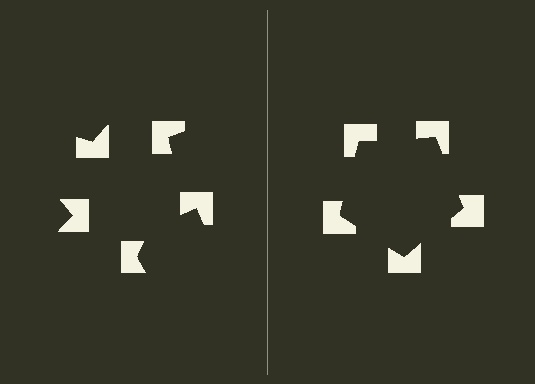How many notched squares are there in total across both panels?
10 — 5 on each side.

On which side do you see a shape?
An illusory pentagon appears on the right side. On the left side the wedge cuts are rotated, so no coherent shape forms.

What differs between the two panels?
The notched squares are positioned identically on both sides; only the wedge orientations differ. On the right they align to a pentagon; on the left they are misaligned.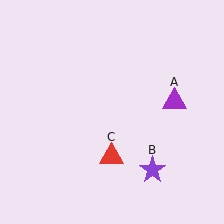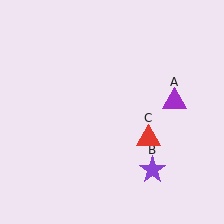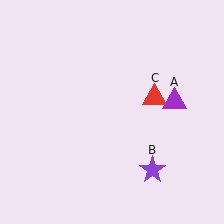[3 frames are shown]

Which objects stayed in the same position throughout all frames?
Purple triangle (object A) and purple star (object B) remained stationary.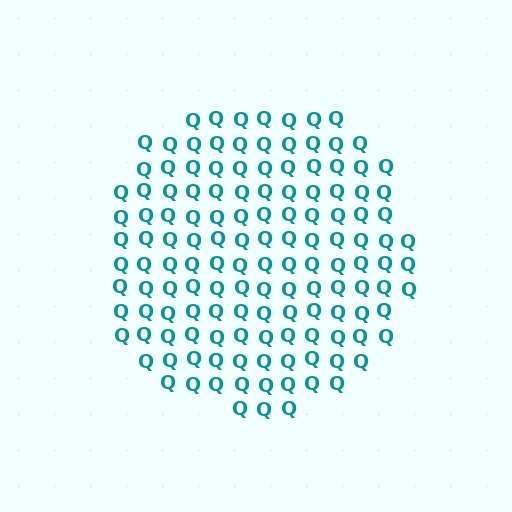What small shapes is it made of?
It is made of small letter Q's.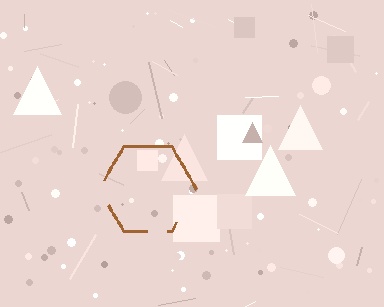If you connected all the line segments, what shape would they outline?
They would outline a hexagon.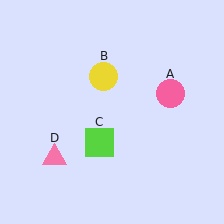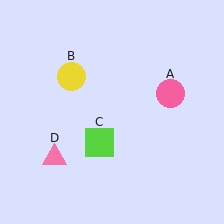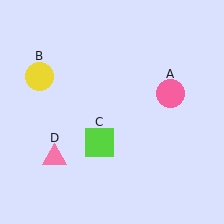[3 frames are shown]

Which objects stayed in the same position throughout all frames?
Pink circle (object A) and lime square (object C) and pink triangle (object D) remained stationary.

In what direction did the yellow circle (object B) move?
The yellow circle (object B) moved left.